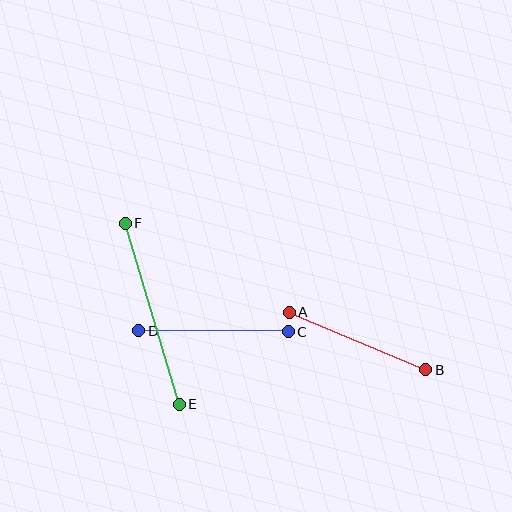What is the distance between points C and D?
The distance is approximately 149 pixels.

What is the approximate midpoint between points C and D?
The midpoint is at approximately (214, 331) pixels.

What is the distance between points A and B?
The distance is approximately 148 pixels.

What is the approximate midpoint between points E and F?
The midpoint is at approximately (152, 314) pixels.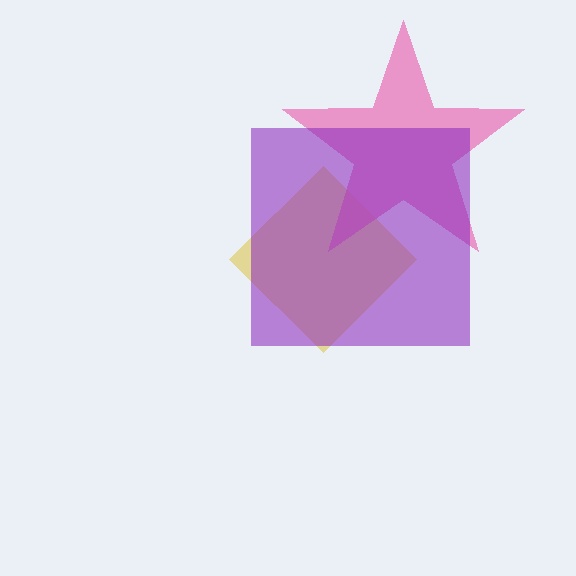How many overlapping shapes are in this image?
There are 3 overlapping shapes in the image.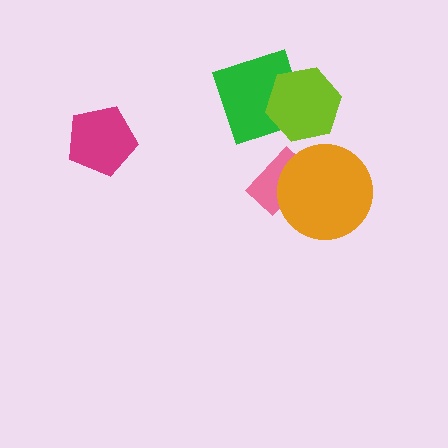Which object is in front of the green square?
The lime hexagon is in front of the green square.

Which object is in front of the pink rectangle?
The orange circle is in front of the pink rectangle.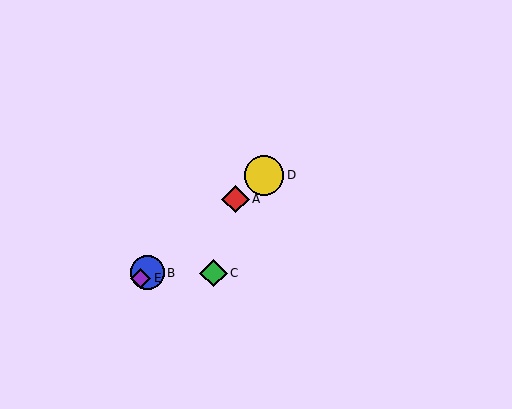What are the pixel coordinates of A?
Object A is at (236, 199).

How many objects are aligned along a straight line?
4 objects (A, B, D, E) are aligned along a straight line.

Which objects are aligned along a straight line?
Objects A, B, D, E are aligned along a straight line.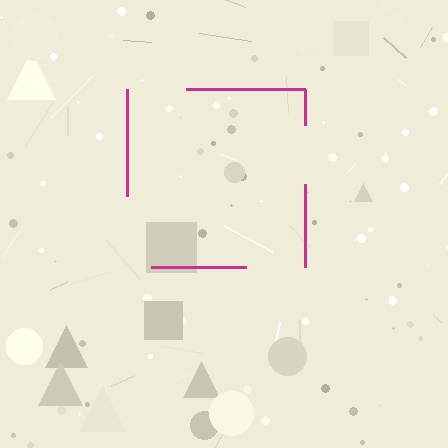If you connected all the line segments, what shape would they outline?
They would outline a square.